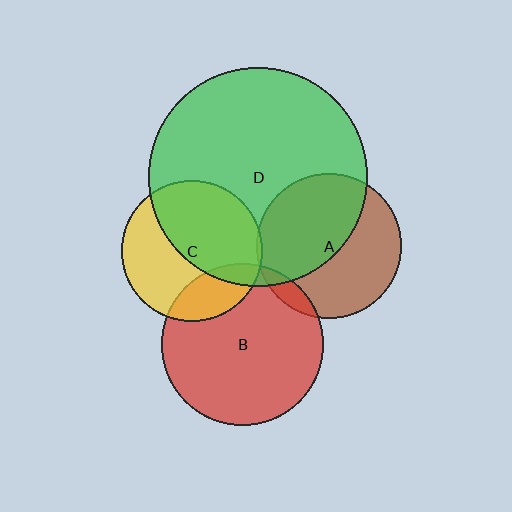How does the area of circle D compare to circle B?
Approximately 1.8 times.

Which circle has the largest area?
Circle D (green).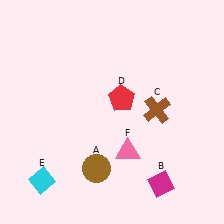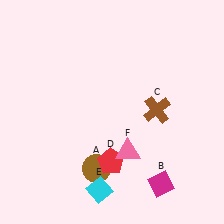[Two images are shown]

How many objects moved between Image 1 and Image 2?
2 objects moved between the two images.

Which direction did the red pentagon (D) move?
The red pentagon (D) moved down.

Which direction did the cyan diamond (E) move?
The cyan diamond (E) moved right.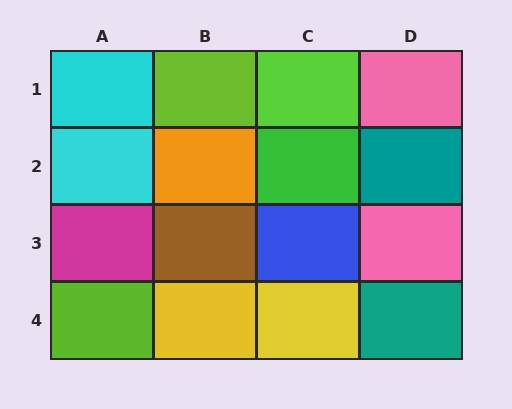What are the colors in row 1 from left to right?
Cyan, lime, lime, pink.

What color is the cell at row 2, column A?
Cyan.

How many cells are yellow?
2 cells are yellow.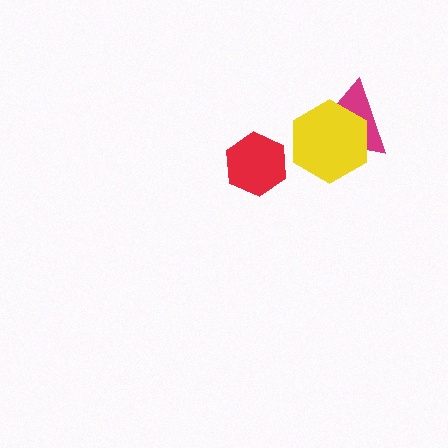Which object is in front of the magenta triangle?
The yellow hexagon is in front of the magenta triangle.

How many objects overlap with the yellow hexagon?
1 object overlaps with the yellow hexagon.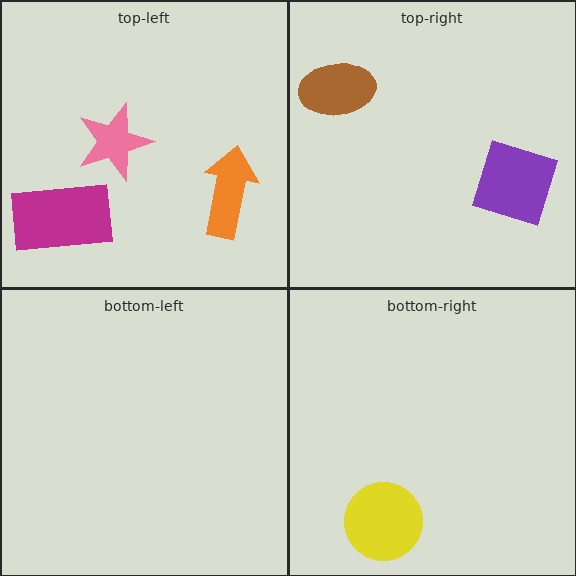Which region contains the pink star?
The top-left region.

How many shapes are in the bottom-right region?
1.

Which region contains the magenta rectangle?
The top-left region.